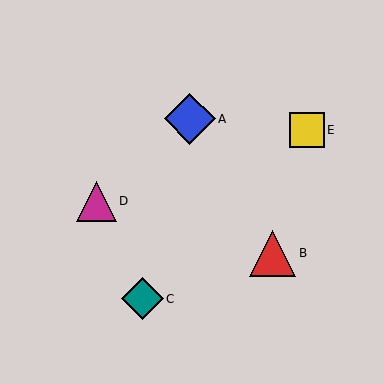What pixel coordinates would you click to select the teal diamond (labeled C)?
Click at (142, 299) to select the teal diamond C.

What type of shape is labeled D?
Shape D is a magenta triangle.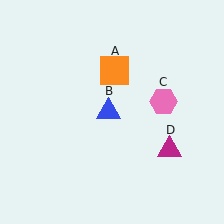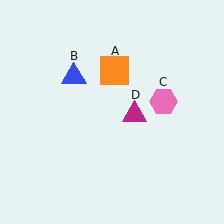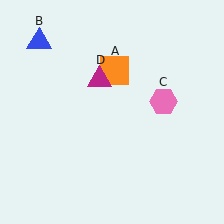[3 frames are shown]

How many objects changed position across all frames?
2 objects changed position: blue triangle (object B), magenta triangle (object D).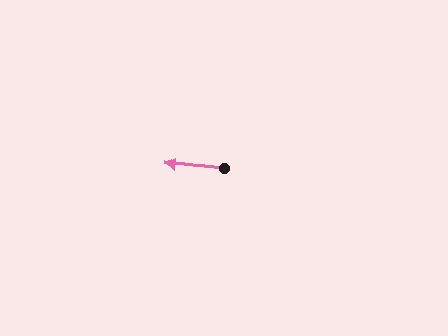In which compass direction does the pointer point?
West.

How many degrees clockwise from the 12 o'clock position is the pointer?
Approximately 272 degrees.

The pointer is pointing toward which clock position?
Roughly 9 o'clock.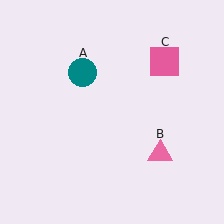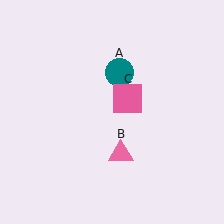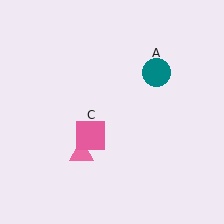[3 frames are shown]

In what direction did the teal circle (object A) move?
The teal circle (object A) moved right.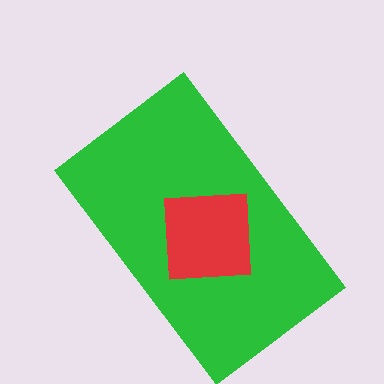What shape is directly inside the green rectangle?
The red square.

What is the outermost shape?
The green rectangle.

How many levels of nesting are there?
2.